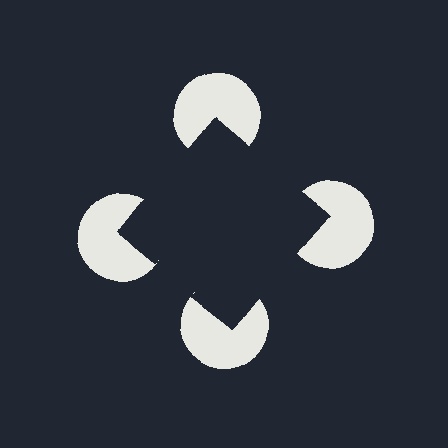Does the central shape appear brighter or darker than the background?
It typically appears slightly darker than the background, even though no actual brightness change is drawn.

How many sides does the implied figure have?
4 sides.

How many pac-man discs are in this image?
There are 4 — one at each vertex of the illusory square.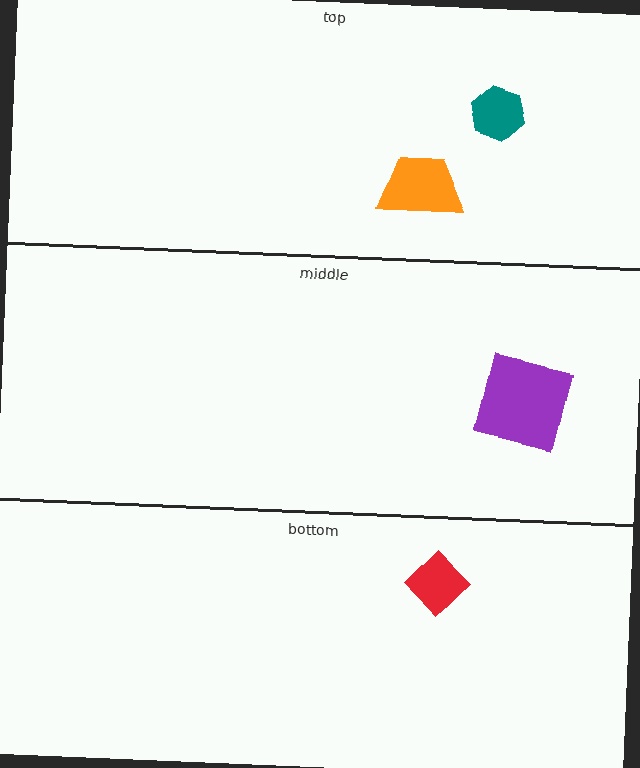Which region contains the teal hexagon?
The top region.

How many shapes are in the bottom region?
1.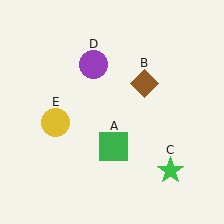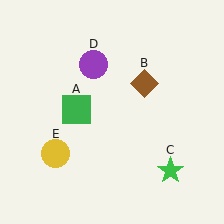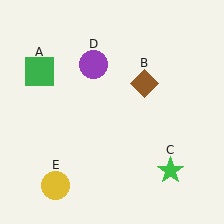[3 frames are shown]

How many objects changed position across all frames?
2 objects changed position: green square (object A), yellow circle (object E).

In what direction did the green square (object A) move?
The green square (object A) moved up and to the left.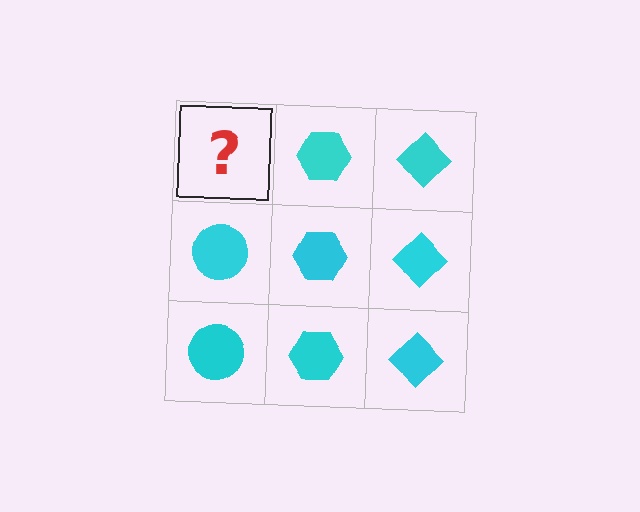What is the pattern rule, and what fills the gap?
The rule is that each column has a consistent shape. The gap should be filled with a cyan circle.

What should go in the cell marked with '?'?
The missing cell should contain a cyan circle.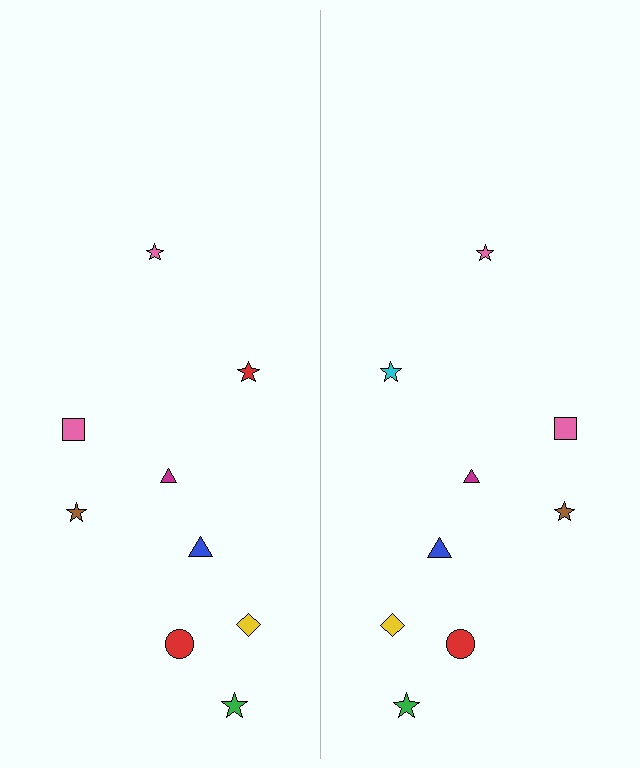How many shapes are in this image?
There are 18 shapes in this image.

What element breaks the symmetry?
The cyan star on the right side breaks the symmetry — its mirror counterpart is red.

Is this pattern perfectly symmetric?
No, the pattern is not perfectly symmetric. The cyan star on the right side breaks the symmetry — its mirror counterpart is red.